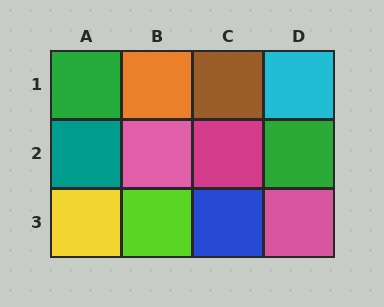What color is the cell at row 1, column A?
Green.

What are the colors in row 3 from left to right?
Yellow, lime, blue, pink.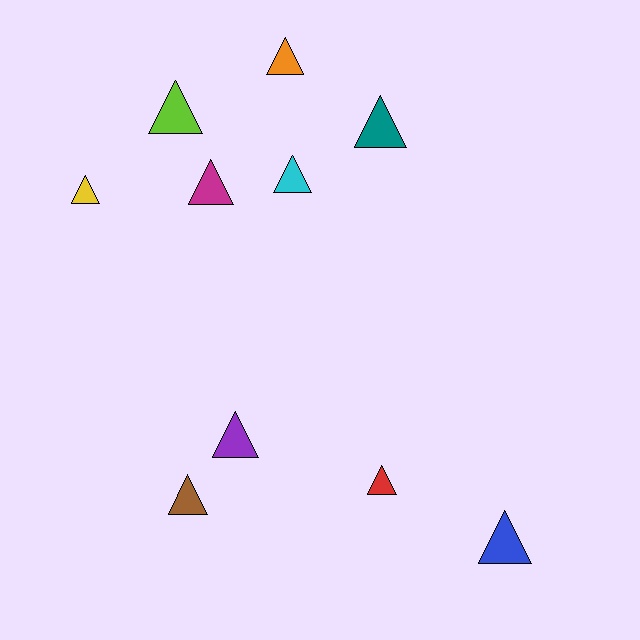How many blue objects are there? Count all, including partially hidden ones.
There is 1 blue object.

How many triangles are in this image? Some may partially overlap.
There are 10 triangles.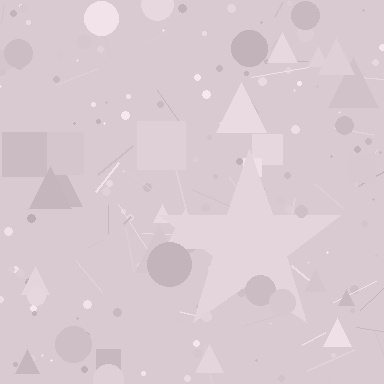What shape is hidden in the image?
A star is hidden in the image.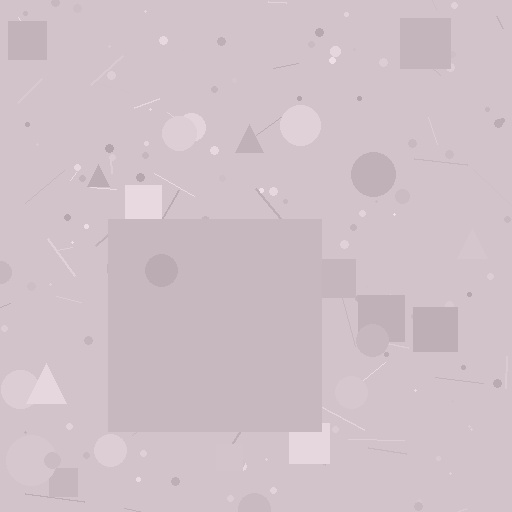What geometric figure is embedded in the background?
A square is embedded in the background.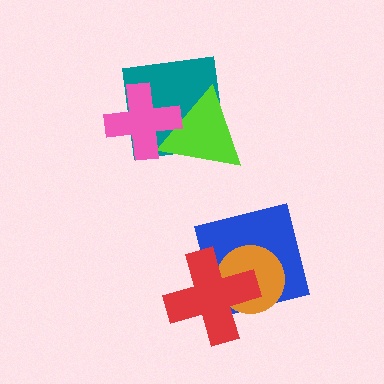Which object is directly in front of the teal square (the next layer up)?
The lime triangle is directly in front of the teal square.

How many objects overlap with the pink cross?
2 objects overlap with the pink cross.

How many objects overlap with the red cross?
2 objects overlap with the red cross.